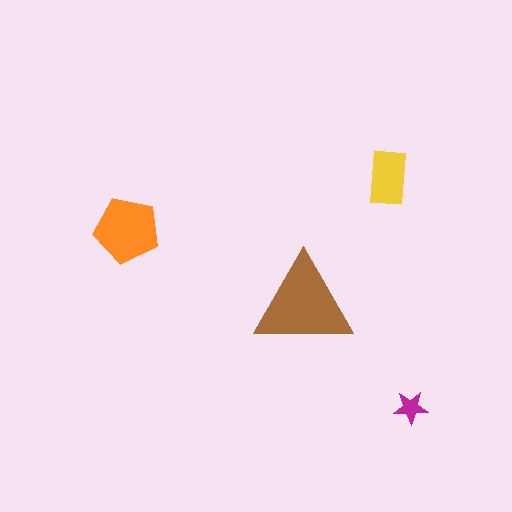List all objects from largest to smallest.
The brown triangle, the orange pentagon, the yellow rectangle, the magenta star.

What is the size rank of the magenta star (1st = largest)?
4th.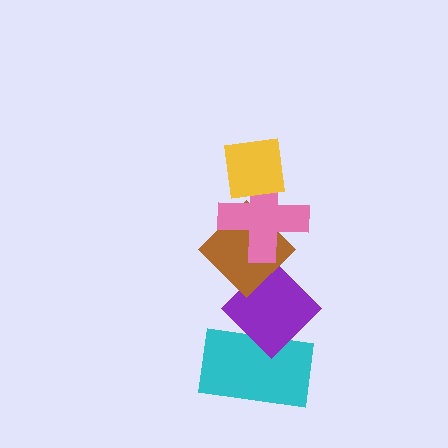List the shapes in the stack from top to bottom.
From top to bottom: the yellow square, the pink cross, the brown diamond, the purple diamond, the cyan rectangle.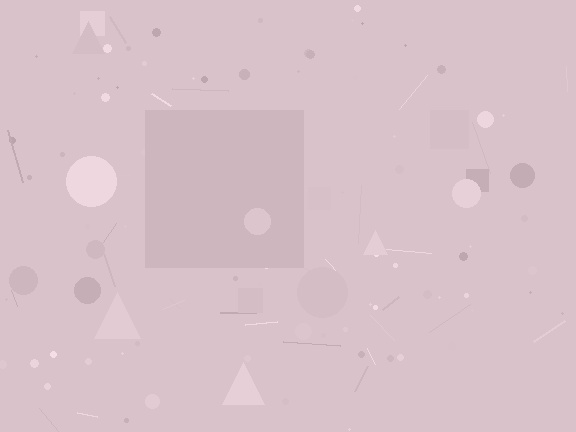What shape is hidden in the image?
A square is hidden in the image.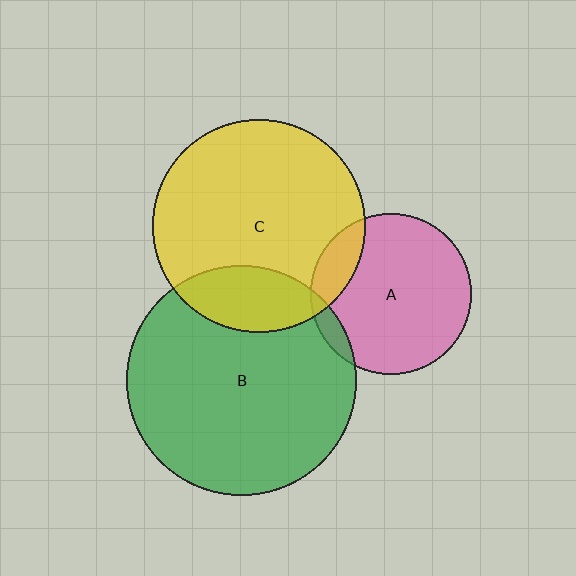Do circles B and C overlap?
Yes.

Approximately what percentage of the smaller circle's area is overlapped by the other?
Approximately 20%.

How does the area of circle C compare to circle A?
Approximately 1.7 times.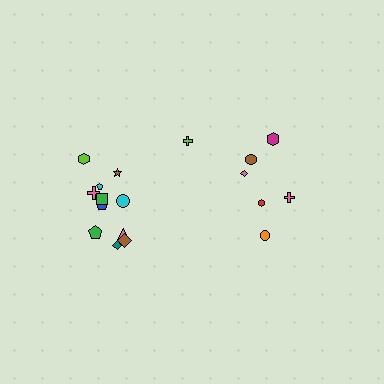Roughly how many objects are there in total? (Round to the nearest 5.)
Roughly 20 objects in total.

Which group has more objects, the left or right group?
The left group.